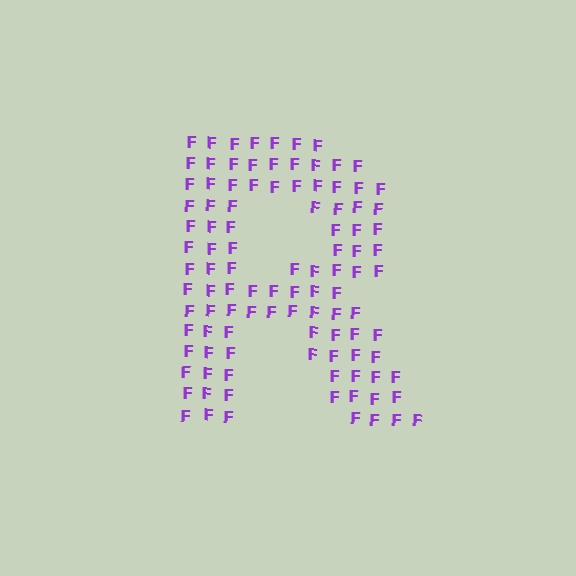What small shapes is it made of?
It is made of small letter F's.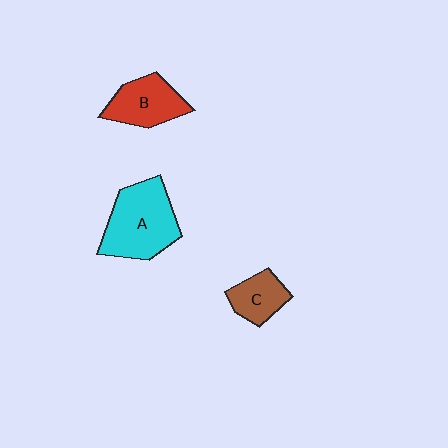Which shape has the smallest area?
Shape C (brown).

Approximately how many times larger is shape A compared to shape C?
Approximately 2.1 times.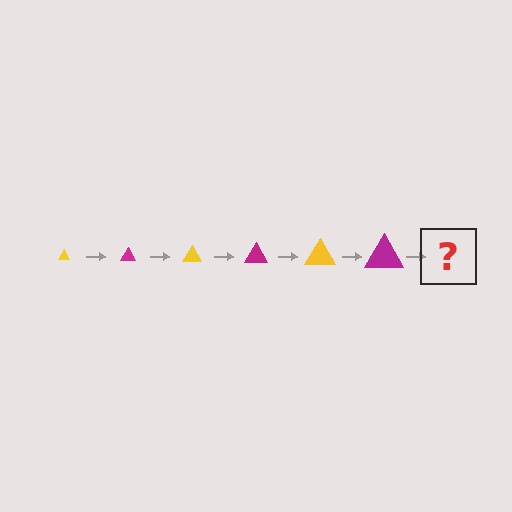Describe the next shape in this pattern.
It should be a yellow triangle, larger than the previous one.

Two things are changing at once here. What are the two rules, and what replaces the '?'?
The two rules are that the triangle grows larger each step and the color cycles through yellow and magenta. The '?' should be a yellow triangle, larger than the previous one.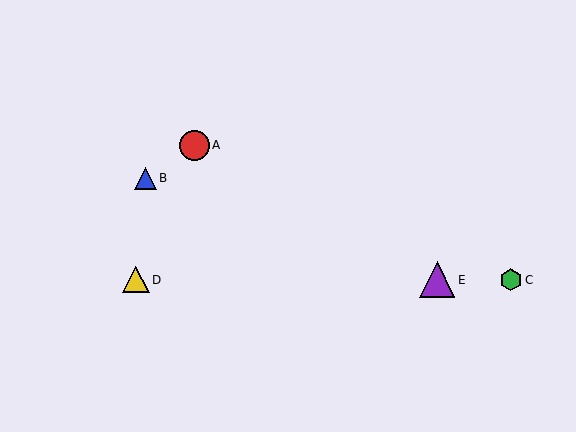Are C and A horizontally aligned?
No, C is at y≈280 and A is at y≈145.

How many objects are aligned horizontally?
3 objects (C, D, E) are aligned horizontally.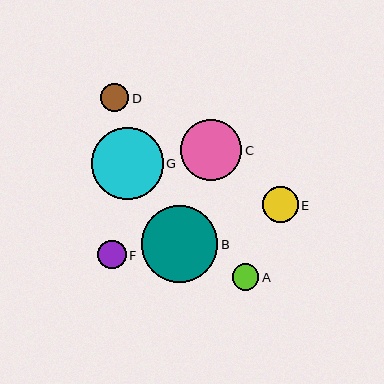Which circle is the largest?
Circle B is the largest with a size of approximately 77 pixels.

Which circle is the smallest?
Circle A is the smallest with a size of approximately 27 pixels.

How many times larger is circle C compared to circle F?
Circle C is approximately 2.1 times the size of circle F.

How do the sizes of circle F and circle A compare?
Circle F and circle A are approximately the same size.